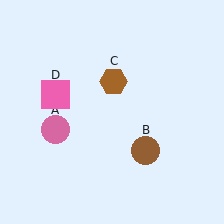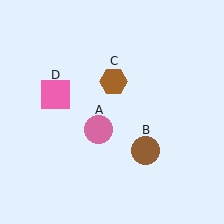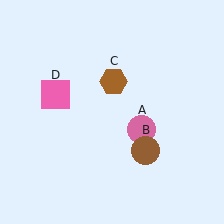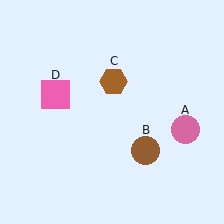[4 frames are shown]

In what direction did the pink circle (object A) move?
The pink circle (object A) moved right.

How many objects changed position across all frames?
1 object changed position: pink circle (object A).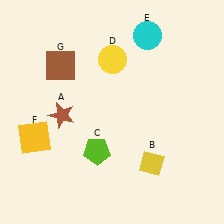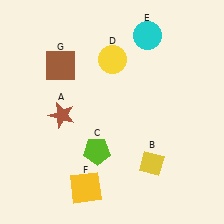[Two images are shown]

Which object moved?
The yellow square (F) moved right.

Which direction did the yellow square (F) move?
The yellow square (F) moved right.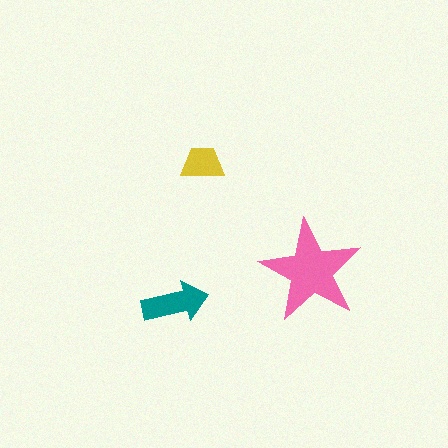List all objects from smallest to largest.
The yellow trapezoid, the teal arrow, the pink star.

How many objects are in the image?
There are 3 objects in the image.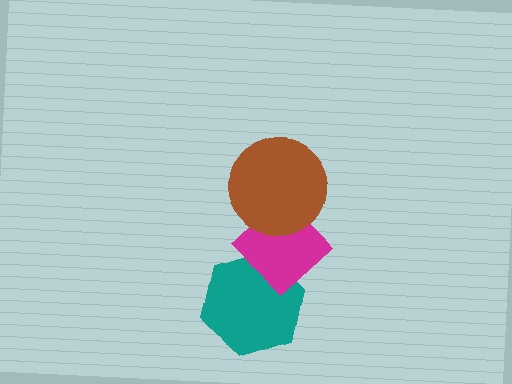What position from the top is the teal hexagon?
The teal hexagon is 3rd from the top.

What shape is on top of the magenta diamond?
The brown circle is on top of the magenta diamond.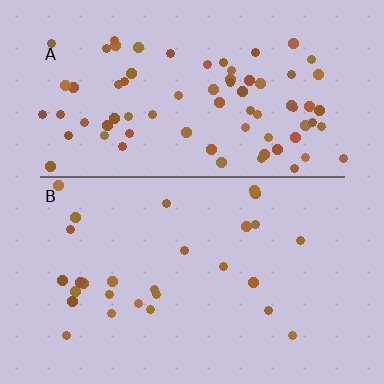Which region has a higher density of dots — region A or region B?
A (the top).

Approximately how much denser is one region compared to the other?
Approximately 2.7× — region A over region B.